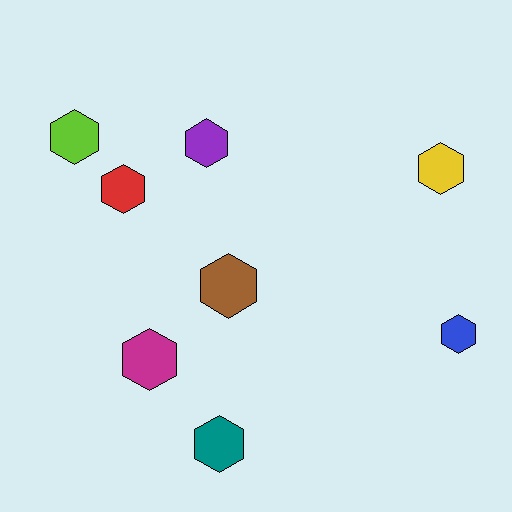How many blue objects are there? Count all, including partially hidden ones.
There is 1 blue object.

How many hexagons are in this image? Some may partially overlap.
There are 8 hexagons.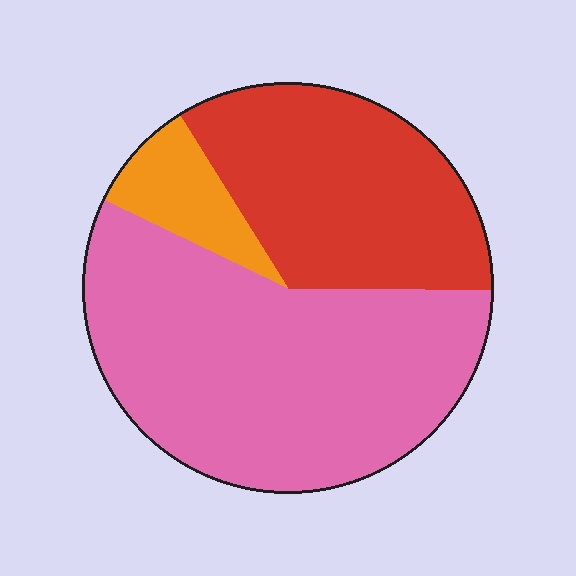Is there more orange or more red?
Red.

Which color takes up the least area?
Orange, at roughly 10%.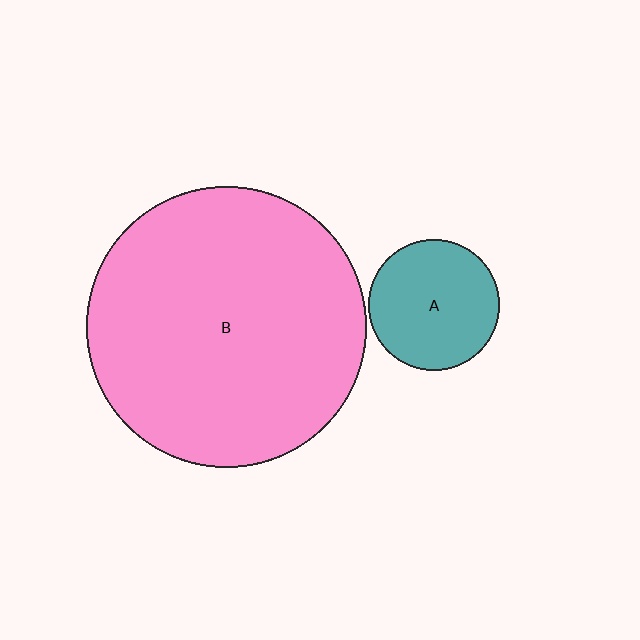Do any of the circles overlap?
No, none of the circles overlap.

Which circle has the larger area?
Circle B (pink).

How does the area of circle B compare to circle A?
Approximately 4.6 times.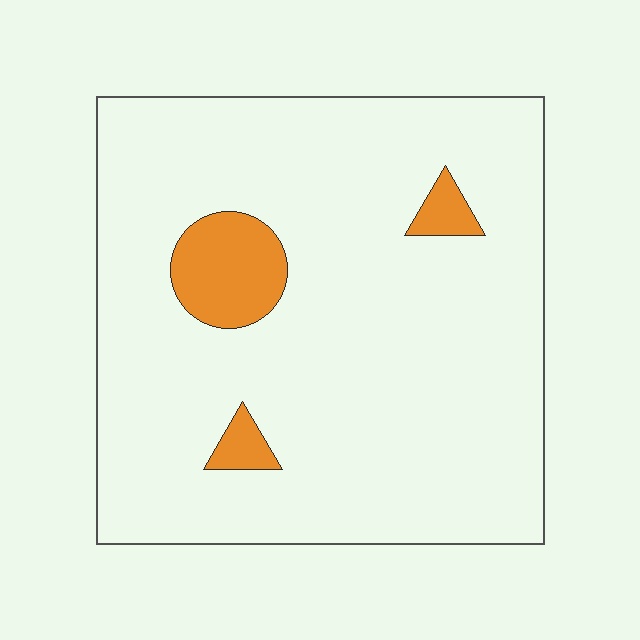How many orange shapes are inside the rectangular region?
3.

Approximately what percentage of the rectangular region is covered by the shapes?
Approximately 10%.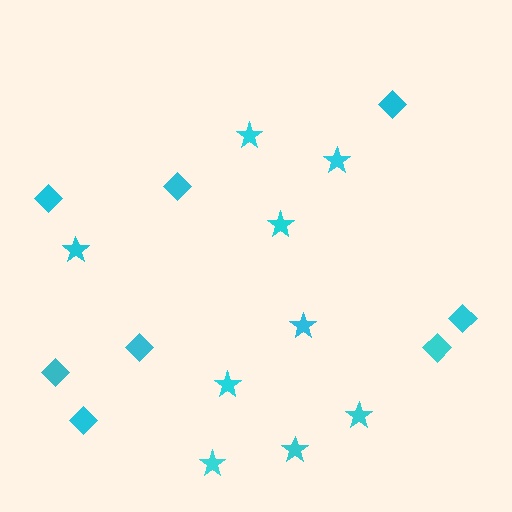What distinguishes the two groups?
There are 2 groups: one group of diamonds (8) and one group of stars (9).